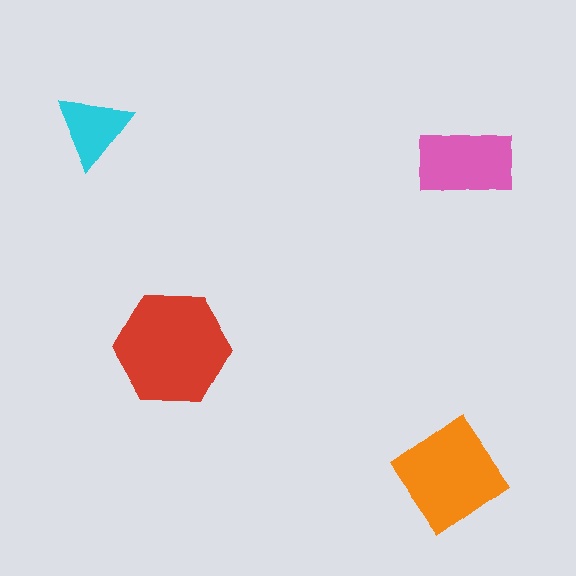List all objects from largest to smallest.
The red hexagon, the orange diamond, the pink rectangle, the cyan triangle.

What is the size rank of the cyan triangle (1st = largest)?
4th.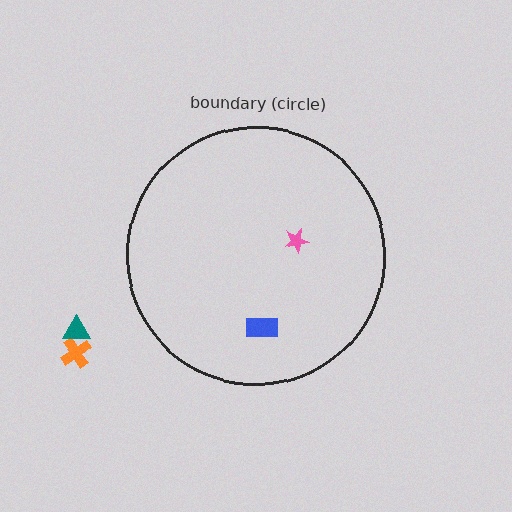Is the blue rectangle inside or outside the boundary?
Inside.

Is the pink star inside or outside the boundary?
Inside.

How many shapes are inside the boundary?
2 inside, 2 outside.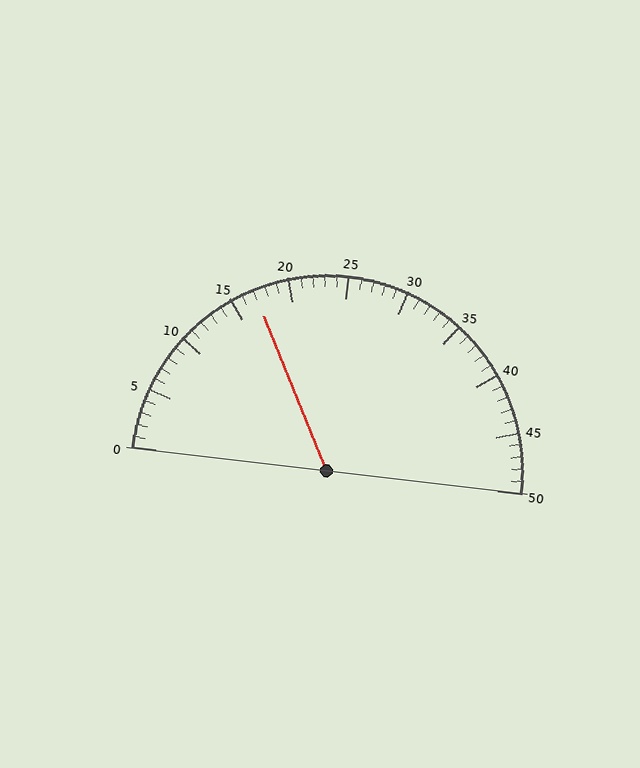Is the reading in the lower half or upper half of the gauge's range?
The reading is in the lower half of the range (0 to 50).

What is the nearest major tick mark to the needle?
The nearest major tick mark is 15.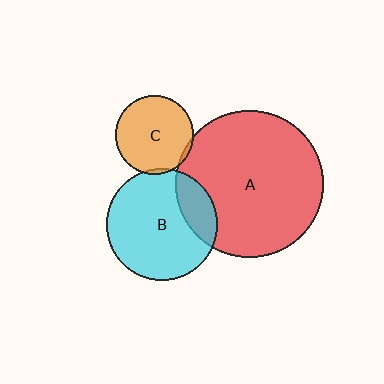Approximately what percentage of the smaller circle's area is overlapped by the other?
Approximately 5%.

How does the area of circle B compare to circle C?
Approximately 2.0 times.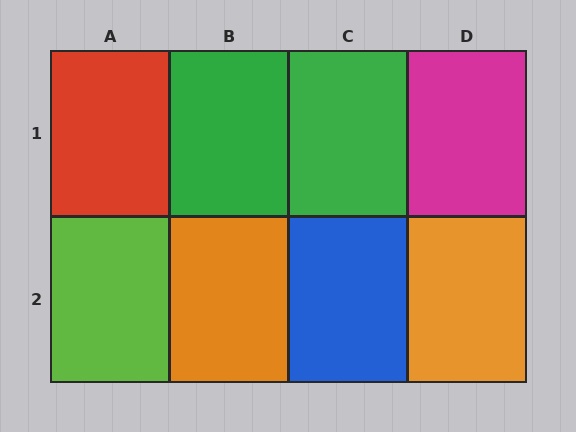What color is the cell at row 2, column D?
Orange.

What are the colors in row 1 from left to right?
Red, green, green, magenta.